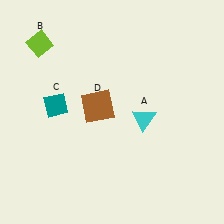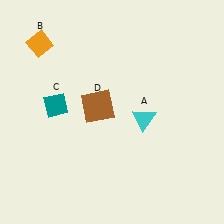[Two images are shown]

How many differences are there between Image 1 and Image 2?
There is 1 difference between the two images.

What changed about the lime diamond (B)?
In Image 1, B is lime. In Image 2, it changed to orange.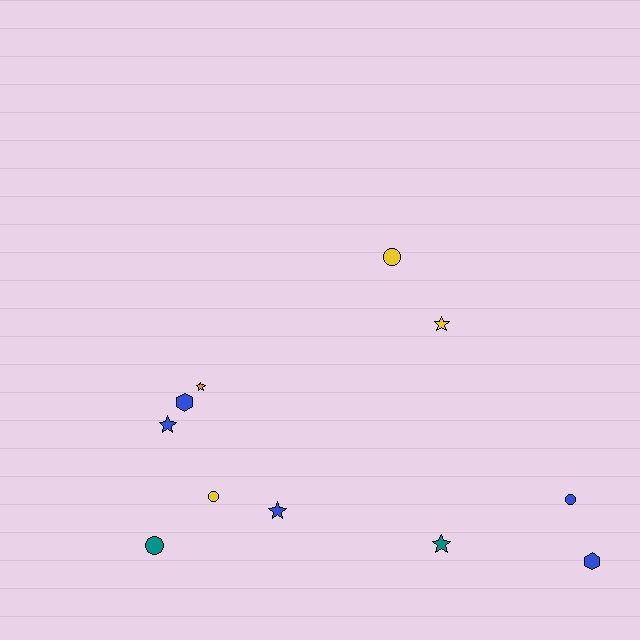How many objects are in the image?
There are 11 objects.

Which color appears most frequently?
Blue, with 5 objects.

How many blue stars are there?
There are 2 blue stars.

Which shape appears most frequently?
Star, with 5 objects.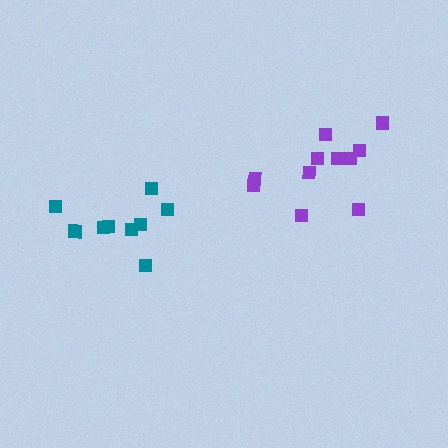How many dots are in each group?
Group 1: 11 dots, Group 2: 9 dots (20 total).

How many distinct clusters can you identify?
There are 2 distinct clusters.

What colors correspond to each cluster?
The clusters are colored: purple, teal.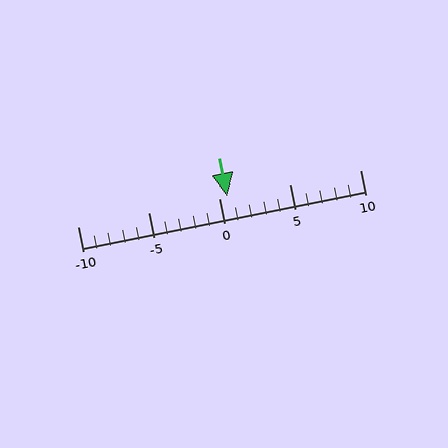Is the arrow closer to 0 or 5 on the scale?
The arrow is closer to 0.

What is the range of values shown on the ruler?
The ruler shows values from -10 to 10.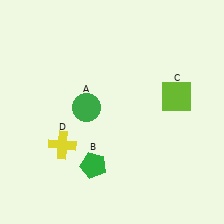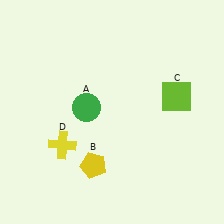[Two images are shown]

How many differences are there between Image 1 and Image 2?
There is 1 difference between the two images.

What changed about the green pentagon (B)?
In Image 1, B is green. In Image 2, it changed to yellow.